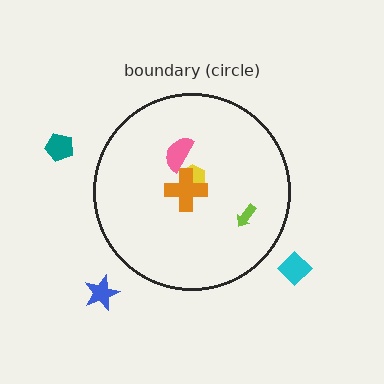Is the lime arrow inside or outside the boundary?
Inside.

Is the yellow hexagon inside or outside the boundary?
Inside.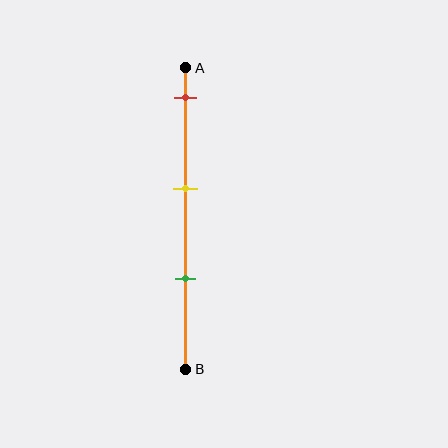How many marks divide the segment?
There are 3 marks dividing the segment.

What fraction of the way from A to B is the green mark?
The green mark is approximately 70% (0.7) of the way from A to B.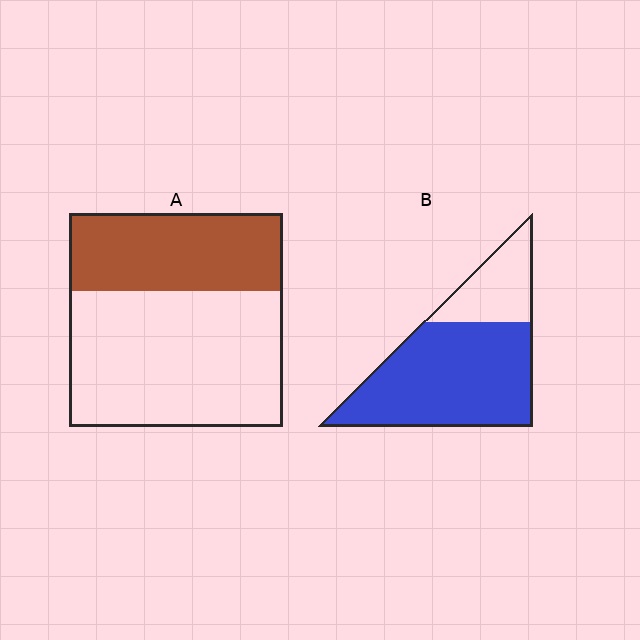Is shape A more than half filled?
No.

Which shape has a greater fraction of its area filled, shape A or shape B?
Shape B.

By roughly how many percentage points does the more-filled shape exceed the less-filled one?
By roughly 40 percentage points (B over A).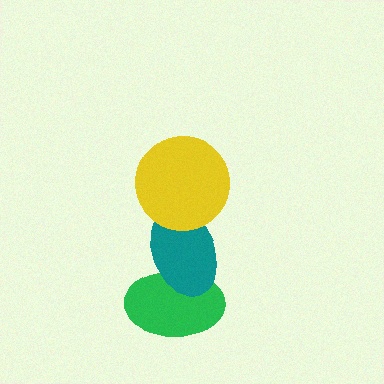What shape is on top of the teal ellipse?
The yellow circle is on top of the teal ellipse.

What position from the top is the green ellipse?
The green ellipse is 3rd from the top.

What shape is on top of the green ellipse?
The teal ellipse is on top of the green ellipse.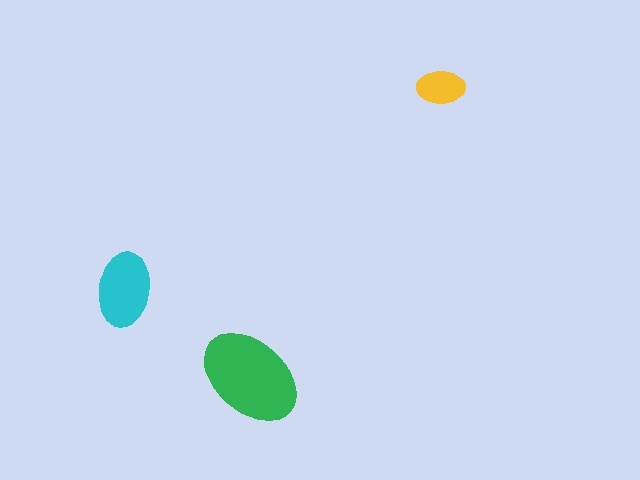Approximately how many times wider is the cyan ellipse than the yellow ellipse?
About 1.5 times wider.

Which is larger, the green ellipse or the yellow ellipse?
The green one.